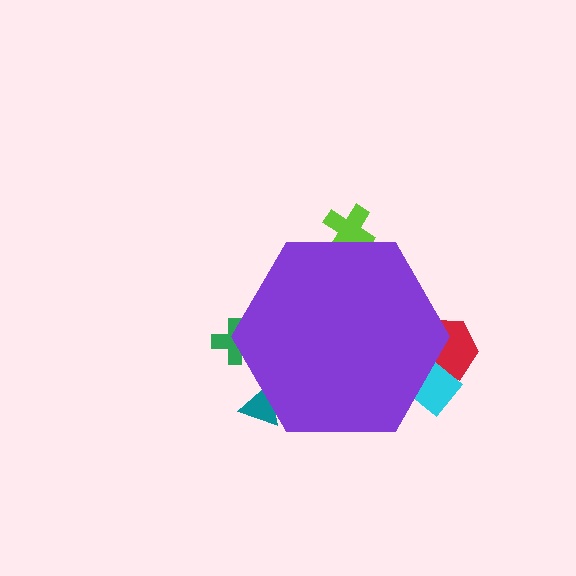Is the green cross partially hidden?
Yes, the green cross is partially hidden behind the purple hexagon.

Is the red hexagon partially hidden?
Yes, the red hexagon is partially hidden behind the purple hexagon.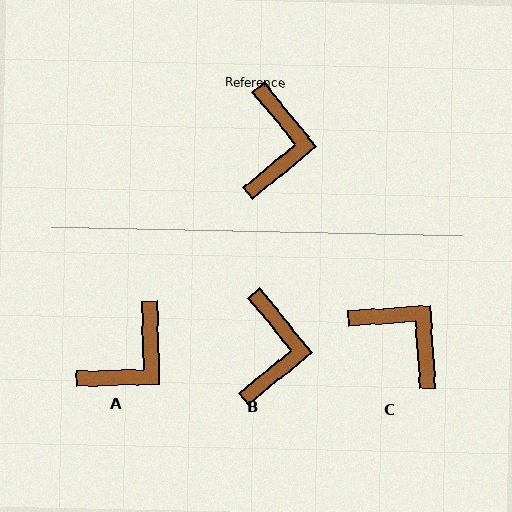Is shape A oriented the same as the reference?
No, it is off by about 37 degrees.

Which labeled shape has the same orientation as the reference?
B.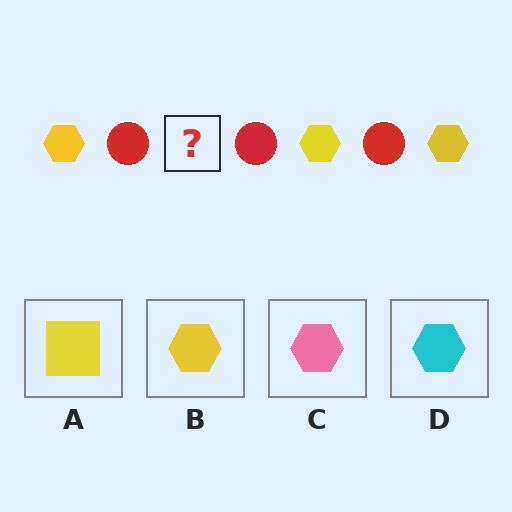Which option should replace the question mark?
Option B.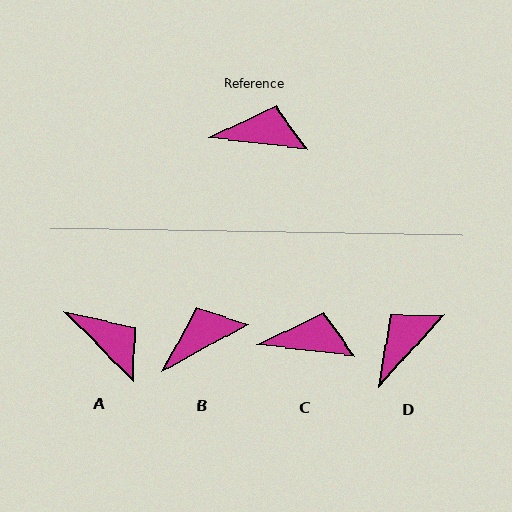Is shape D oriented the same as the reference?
No, it is off by about 55 degrees.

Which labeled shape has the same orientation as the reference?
C.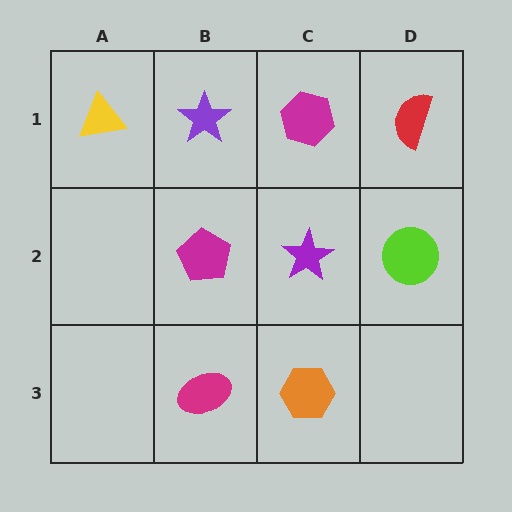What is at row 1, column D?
A red semicircle.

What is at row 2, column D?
A lime circle.